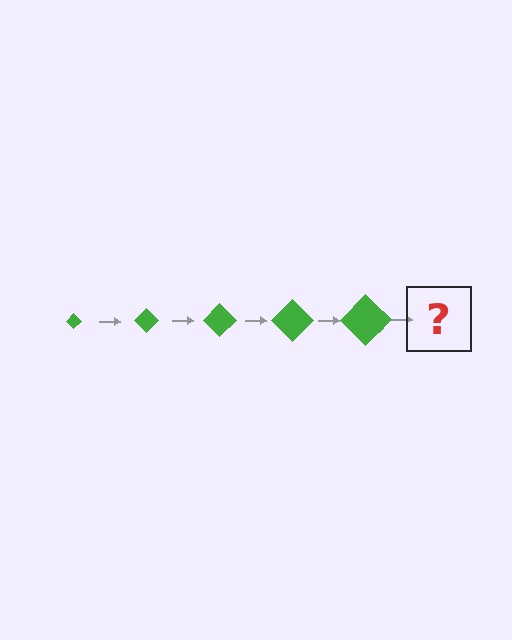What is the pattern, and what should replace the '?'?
The pattern is that the diamond gets progressively larger each step. The '?' should be a green diamond, larger than the previous one.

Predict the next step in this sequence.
The next step is a green diamond, larger than the previous one.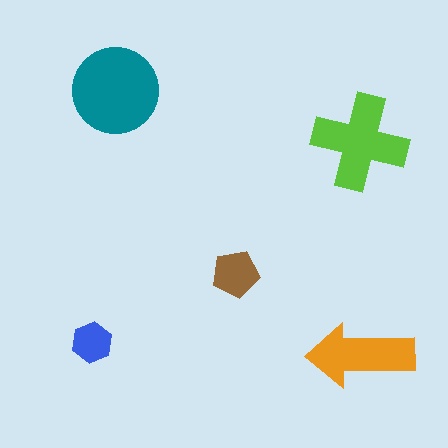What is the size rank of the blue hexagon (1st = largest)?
5th.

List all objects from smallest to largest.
The blue hexagon, the brown pentagon, the orange arrow, the lime cross, the teal circle.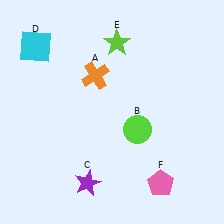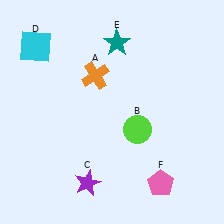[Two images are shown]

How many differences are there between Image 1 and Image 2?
There is 1 difference between the two images.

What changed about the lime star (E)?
In Image 1, E is lime. In Image 2, it changed to teal.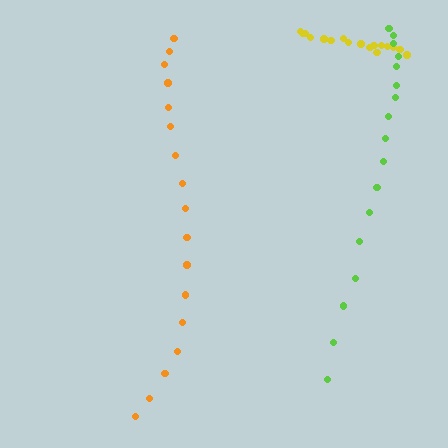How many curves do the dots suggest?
There are 3 distinct paths.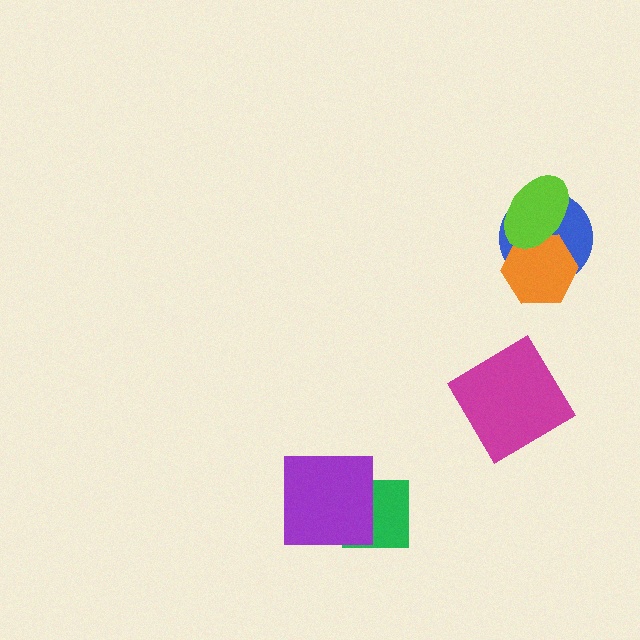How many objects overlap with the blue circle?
2 objects overlap with the blue circle.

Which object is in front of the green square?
The purple square is in front of the green square.